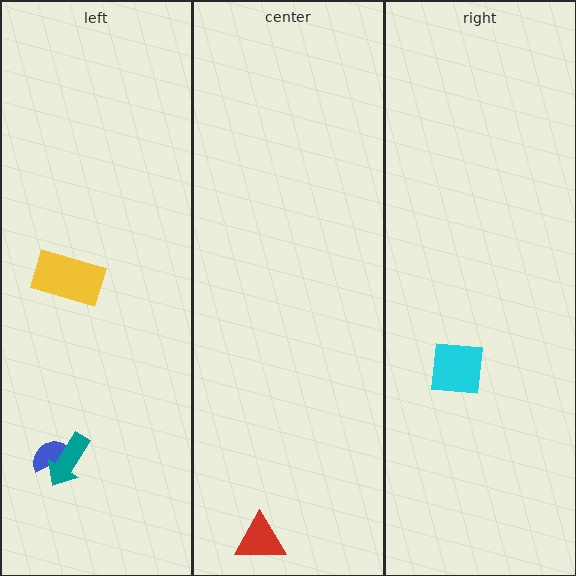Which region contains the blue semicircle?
The left region.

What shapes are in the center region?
The red triangle.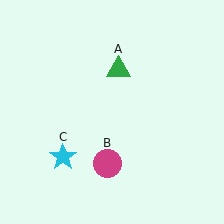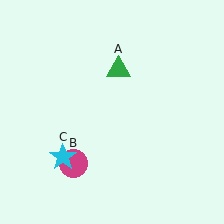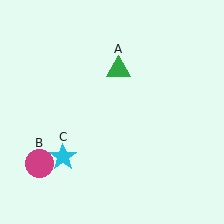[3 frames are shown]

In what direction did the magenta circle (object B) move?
The magenta circle (object B) moved left.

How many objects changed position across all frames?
1 object changed position: magenta circle (object B).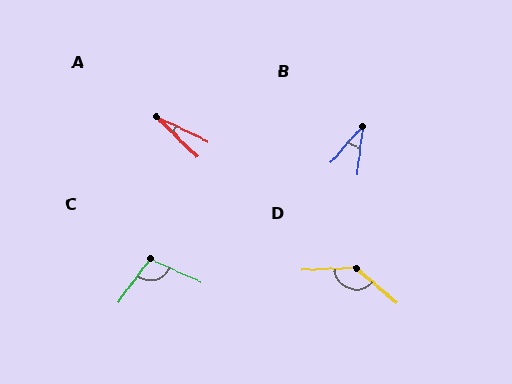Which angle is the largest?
D, at approximately 137 degrees.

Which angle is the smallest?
A, at approximately 19 degrees.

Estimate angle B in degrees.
Approximately 35 degrees.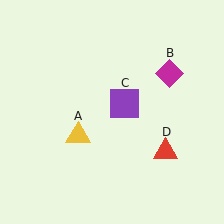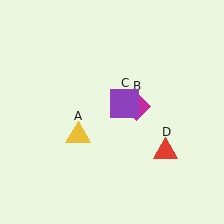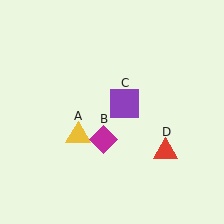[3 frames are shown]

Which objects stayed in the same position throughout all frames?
Yellow triangle (object A) and purple square (object C) and red triangle (object D) remained stationary.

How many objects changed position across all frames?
1 object changed position: magenta diamond (object B).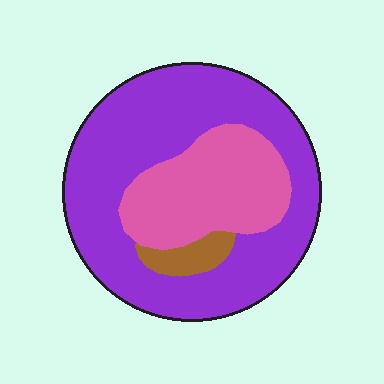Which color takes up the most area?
Purple, at roughly 65%.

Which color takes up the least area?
Brown, at roughly 5%.